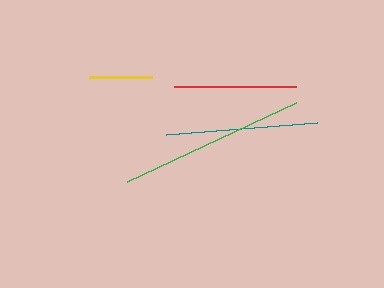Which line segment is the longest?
The green line is the longest at approximately 186 pixels.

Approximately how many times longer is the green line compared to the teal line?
The green line is approximately 1.2 times the length of the teal line.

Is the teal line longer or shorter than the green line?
The green line is longer than the teal line.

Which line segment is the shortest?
The yellow line is the shortest at approximately 63 pixels.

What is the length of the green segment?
The green segment is approximately 186 pixels long.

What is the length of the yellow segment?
The yellow segment is approximately 63 pixels long.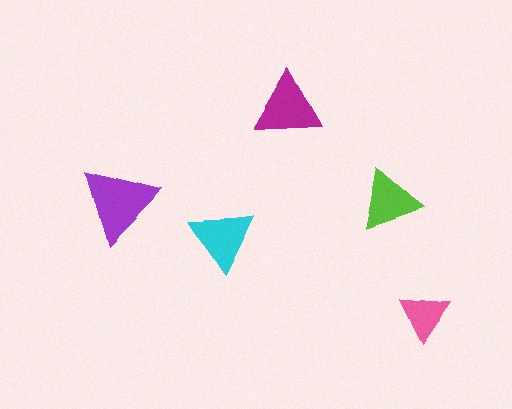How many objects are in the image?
There are 5 objects in the image.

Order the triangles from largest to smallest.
the purple one, the magenta one, the cyan one, the lime one, the pink one.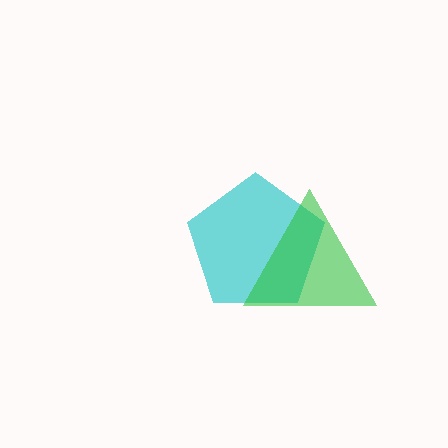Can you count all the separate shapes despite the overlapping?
Yes, there are 2 separate shapes.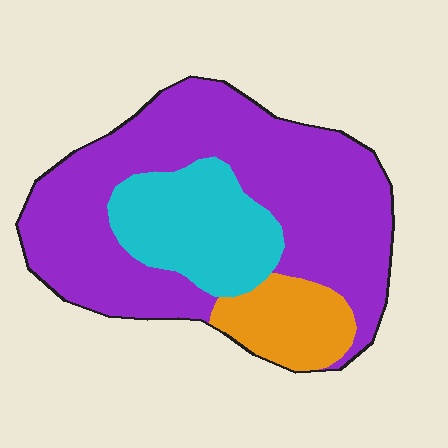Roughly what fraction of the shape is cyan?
Cyan takes up less than a quarter of the shape.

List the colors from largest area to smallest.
From largest to smallest: purple, cyan, orange.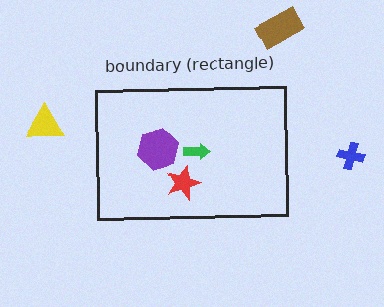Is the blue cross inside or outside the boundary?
Outside.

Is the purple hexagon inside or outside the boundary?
Inside.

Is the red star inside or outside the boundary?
Inside.